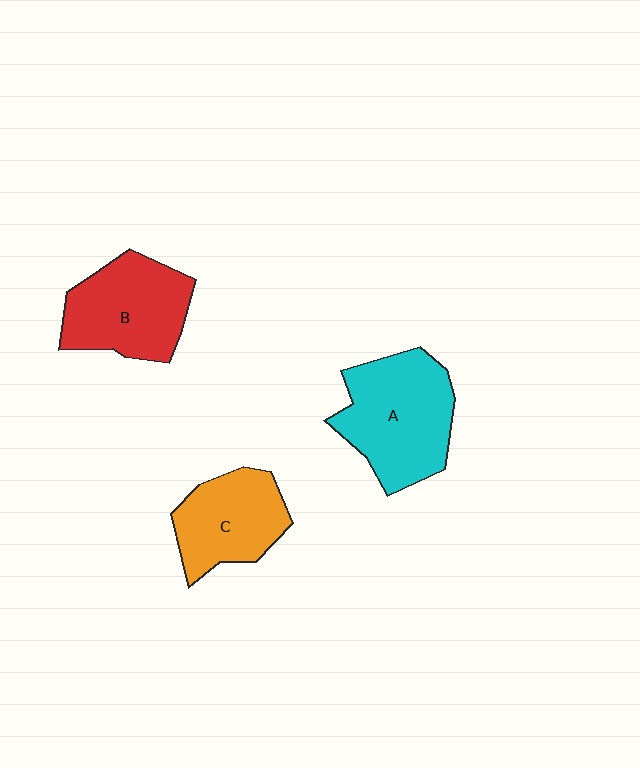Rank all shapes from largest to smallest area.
From largest to smallest: A (cyan), B (red), C (orange).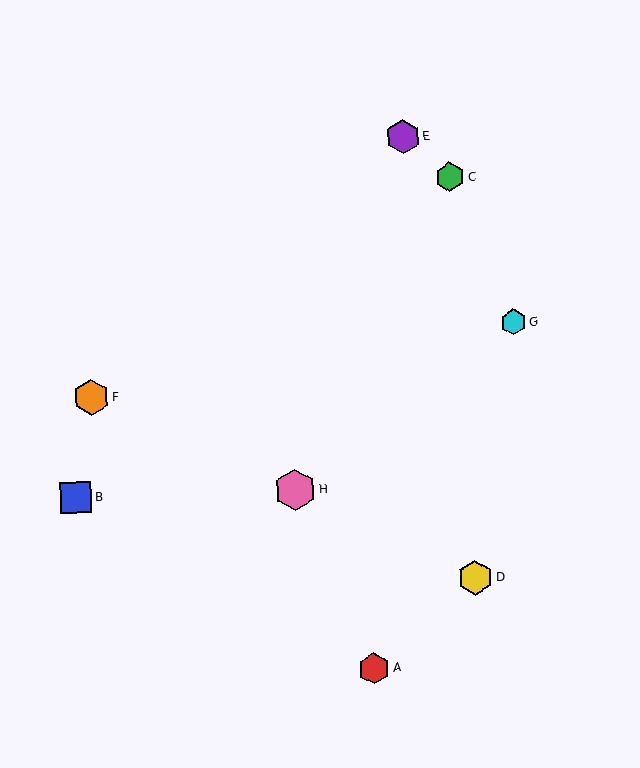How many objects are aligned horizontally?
2 objects (B, H) are aligned horizontally.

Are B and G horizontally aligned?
No, B is at y≈498 and G is at y≈322.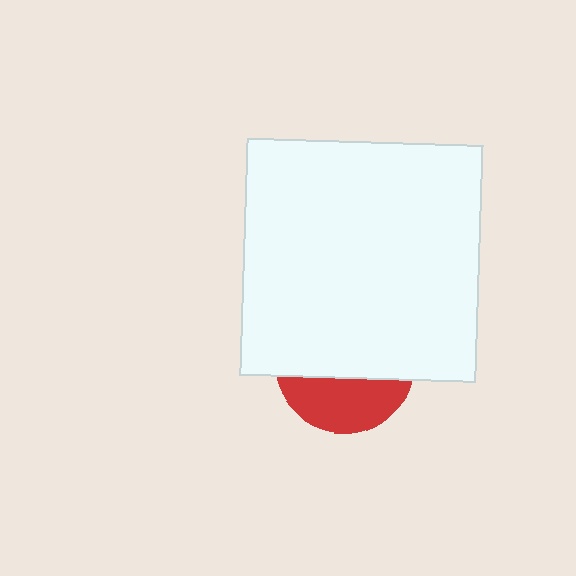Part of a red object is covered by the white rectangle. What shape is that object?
It is a circle.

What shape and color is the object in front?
The object in front is a white rectangle.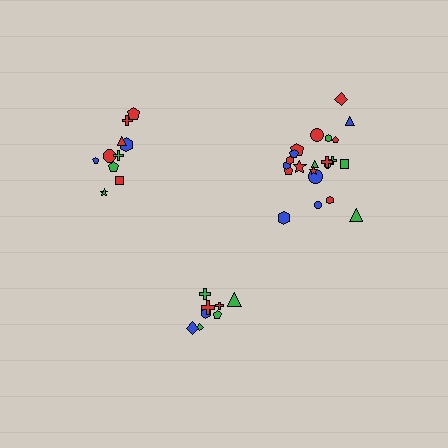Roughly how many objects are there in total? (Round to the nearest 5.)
Roughly 40 objects in total.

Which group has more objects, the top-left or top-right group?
The top-right group.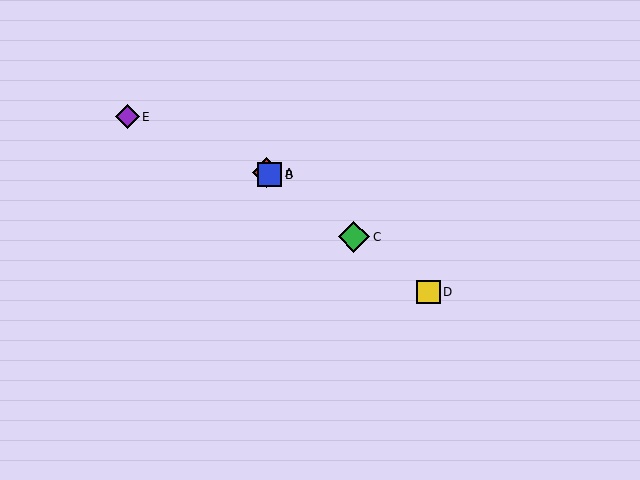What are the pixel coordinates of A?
Object A is at (267, 173).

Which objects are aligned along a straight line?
Objects A, B, C, D are aligned along a straight line.